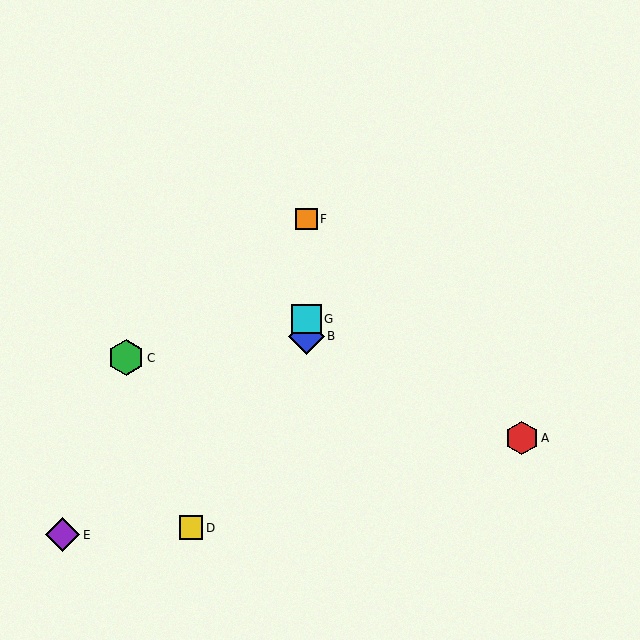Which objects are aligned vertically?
Objects B, F, G are aligned vertically.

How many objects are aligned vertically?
3 objects (B, F, G) are aligned vertically.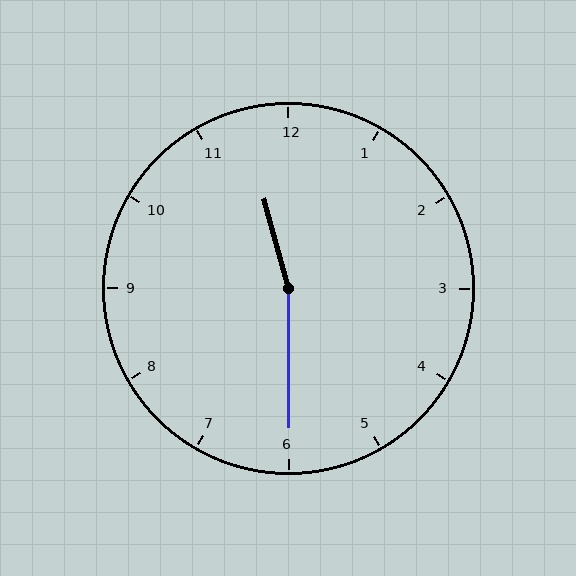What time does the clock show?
11:30.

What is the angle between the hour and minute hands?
Approximately 165 degrees.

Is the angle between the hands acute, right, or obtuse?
It is obtuse.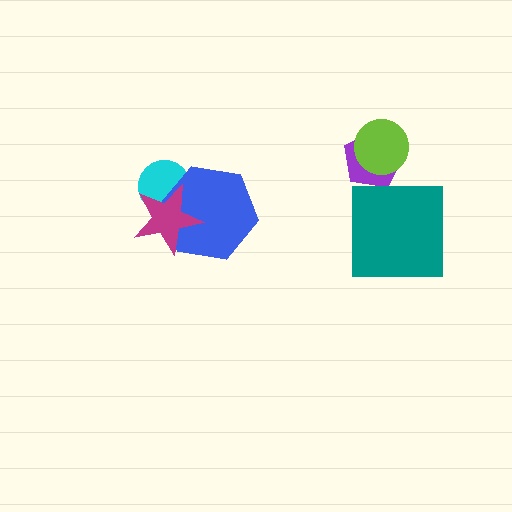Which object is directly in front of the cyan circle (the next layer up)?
The blue hexagon is directly in front of the cyan circle.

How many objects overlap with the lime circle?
1 object overlaps with the lime circle.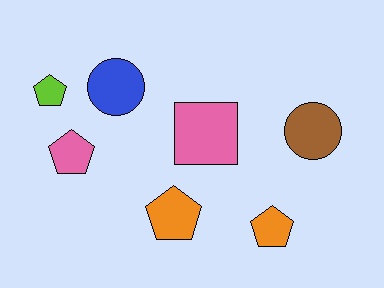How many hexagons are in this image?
There are no hexagons.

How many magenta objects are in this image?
There are no magenta objects.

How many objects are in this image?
There are 7 objects.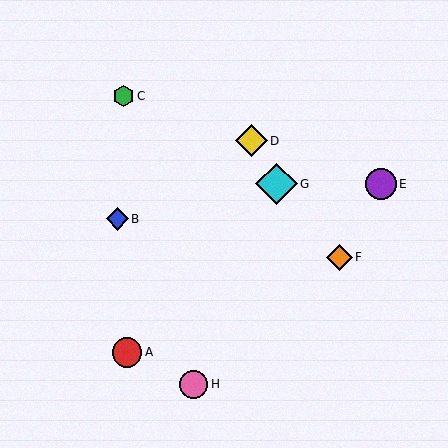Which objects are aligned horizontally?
Objects E, G are aligned horizontally.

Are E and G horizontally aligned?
Yes, both are at y≈184.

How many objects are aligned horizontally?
2 objects (E, G) are aligned horizontally.